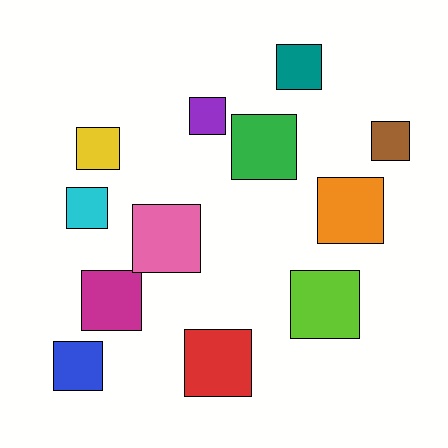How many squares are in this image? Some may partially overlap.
There are 12 squares.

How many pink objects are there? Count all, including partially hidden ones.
There is 1 pink object.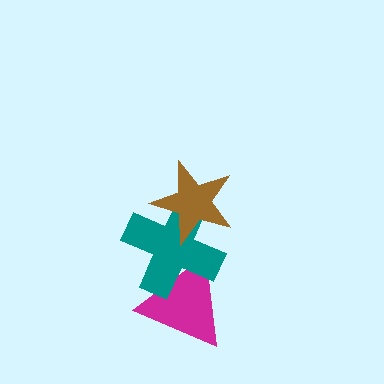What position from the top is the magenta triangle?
The magenta triangle is 3rd from the top.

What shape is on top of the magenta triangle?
The teal cross is on top of the magenta triangle.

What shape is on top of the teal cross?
The brown star is on top of the teal cross.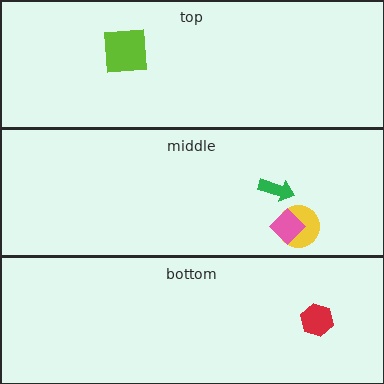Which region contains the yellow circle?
The middle region.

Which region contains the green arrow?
The middle region.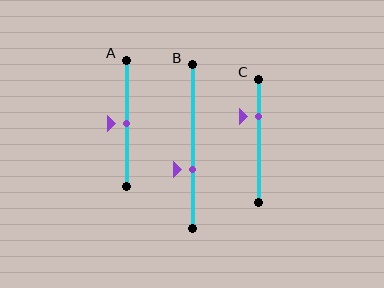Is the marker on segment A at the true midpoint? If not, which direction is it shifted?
Yes, the marker on segment A is at the true midpoint.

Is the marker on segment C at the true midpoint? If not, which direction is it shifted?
No, the marker on segment C is shifted upward by about 20% of the segment length.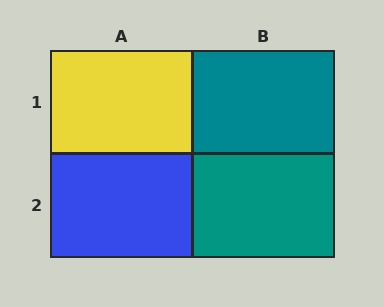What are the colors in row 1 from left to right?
Yellow, teal.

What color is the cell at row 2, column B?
Teal.